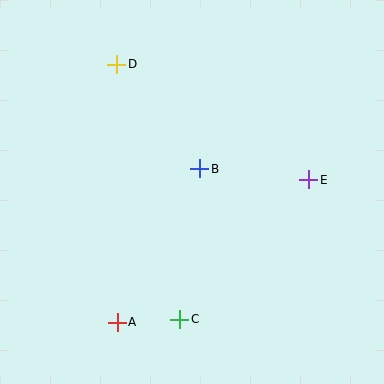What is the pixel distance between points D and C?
The distance between D and C is 263 pixels.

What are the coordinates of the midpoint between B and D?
The midpoint between B and D is at (158, 116).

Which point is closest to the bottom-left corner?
Point A is closest to the bottom-left corner.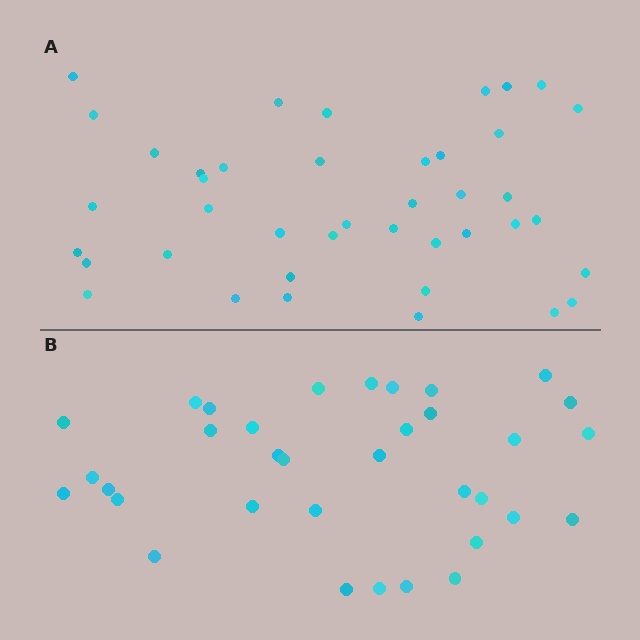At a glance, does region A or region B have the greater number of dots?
Region A (the top region) has more dots.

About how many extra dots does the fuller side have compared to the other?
Region A has roughly 8 or so more dots than region B.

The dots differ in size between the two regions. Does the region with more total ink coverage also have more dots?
No. Region B has more total ink coverage because its dots are larger, but region A actually contains more individual dots. Total area can be misleading — the number of items is what matters here.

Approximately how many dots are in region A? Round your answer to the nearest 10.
About 40 dots. (The exact count is 41, which rounds to 40.)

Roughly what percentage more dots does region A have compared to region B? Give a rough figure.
About 20% more.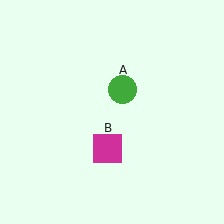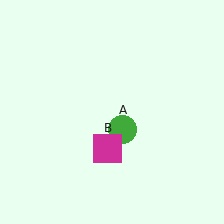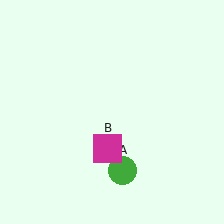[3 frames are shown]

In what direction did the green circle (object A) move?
The green circle (object A) moved down.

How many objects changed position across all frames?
1 object changed position: green circle (object A).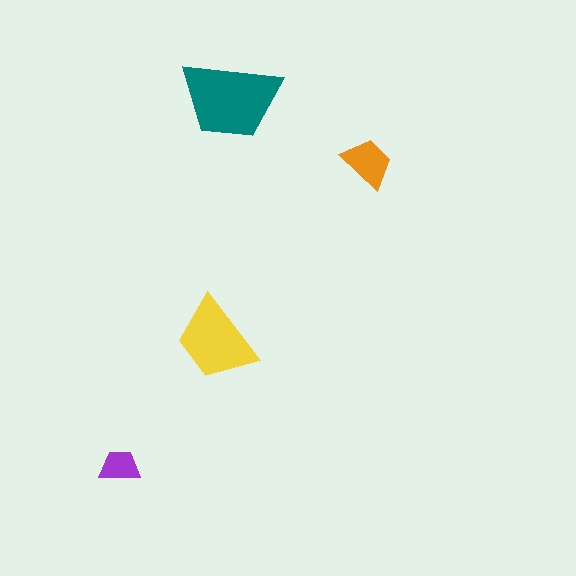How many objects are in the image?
There are 4 objects in the image.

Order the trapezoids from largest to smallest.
the teal one, the yellow one, the orange one, the purple one.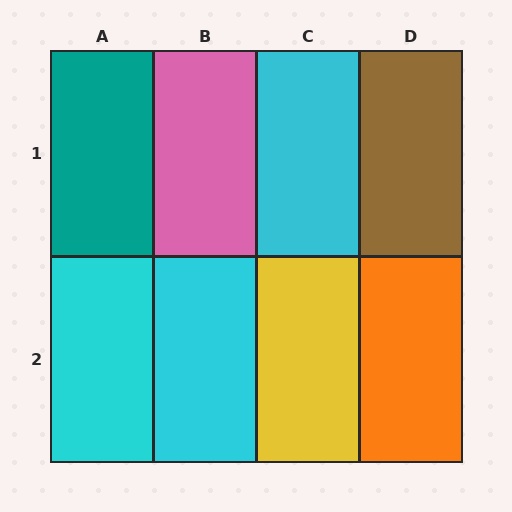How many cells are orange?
1 cell is orange.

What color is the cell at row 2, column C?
Yellow.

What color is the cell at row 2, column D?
Orange.